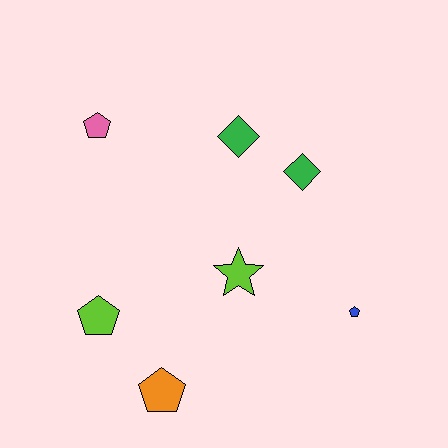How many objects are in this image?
There are 7 objects.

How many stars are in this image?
There is 1 star.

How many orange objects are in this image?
There is 1 orange object.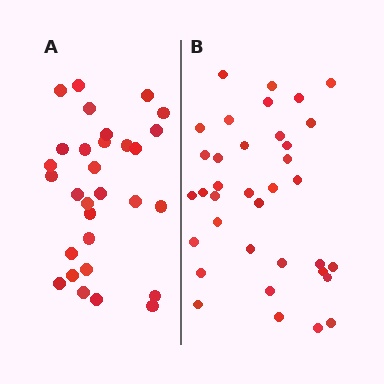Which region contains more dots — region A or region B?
Region B (the right region) has more dots.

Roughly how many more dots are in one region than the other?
Region B has about 6 more dots than region A.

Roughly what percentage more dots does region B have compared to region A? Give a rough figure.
About 20% more.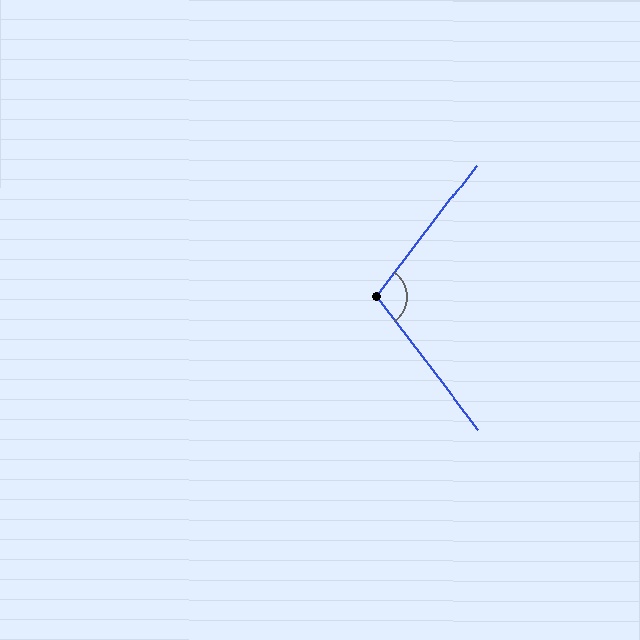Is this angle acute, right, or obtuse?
It is obtuse.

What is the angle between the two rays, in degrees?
Approximately 106 degrees.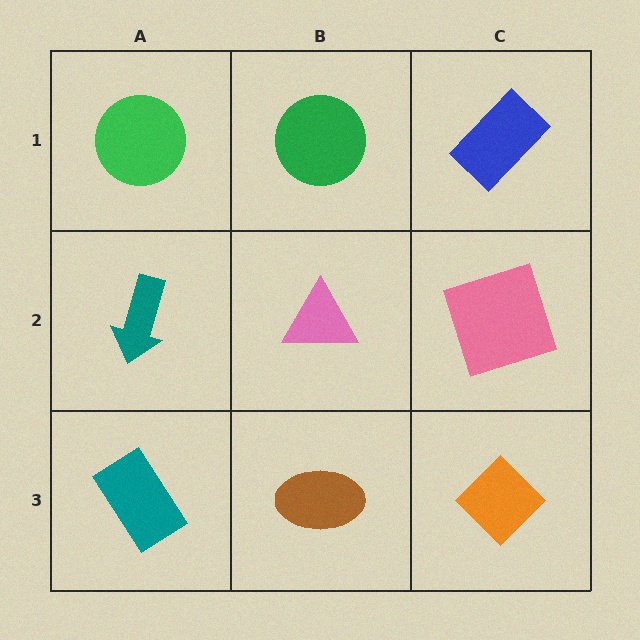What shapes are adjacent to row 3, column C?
A pink square (row 2, column C), a brown ellipse (row 3, column B).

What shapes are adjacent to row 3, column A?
A teal arrow (row 2, column A), a brown ellipse (row 3, column B).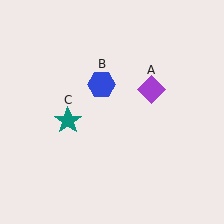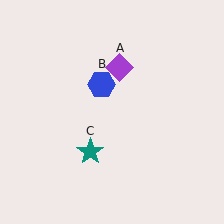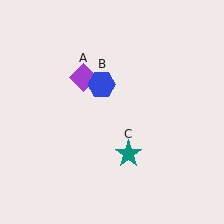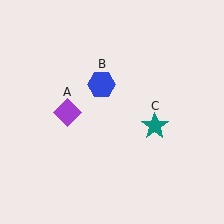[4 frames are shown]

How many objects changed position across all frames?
2 objects changed position: purple diamond (object A), teal star (object C).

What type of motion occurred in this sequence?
The purple diamond (object A), teal star (object C) rotated counterclockwise around the center of the scene.